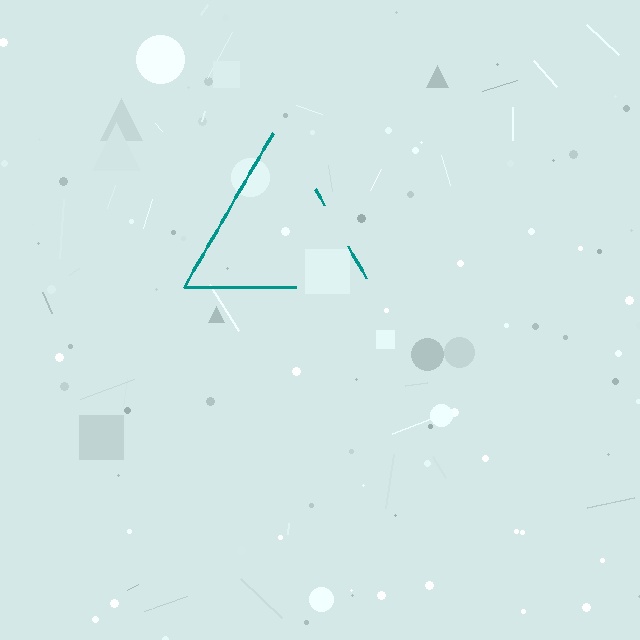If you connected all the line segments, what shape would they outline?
They would outline a triangle.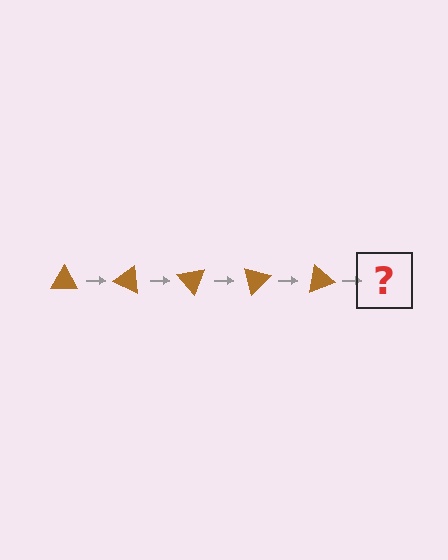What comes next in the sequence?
The next element should be a brown triangle rotated 125 degrees.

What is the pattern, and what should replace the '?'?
The pattern is that the triangle rotates 25 degrees each step. The '?' should be a brown triangle rotated 125 degrees.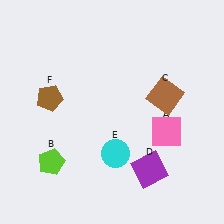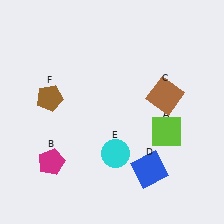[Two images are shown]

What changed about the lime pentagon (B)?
In Image 1, B is lime. In Image 2, it changed to magenta.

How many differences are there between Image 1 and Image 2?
There are 3 differences between the two images.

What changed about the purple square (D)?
In Image 1, D is purple. In Image 2, it changed to blue.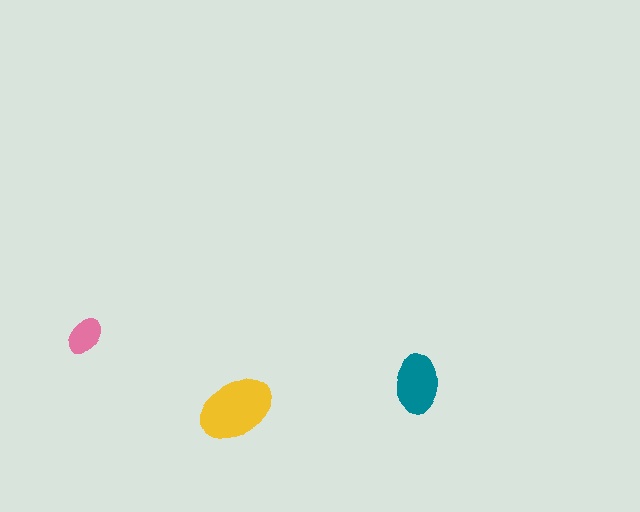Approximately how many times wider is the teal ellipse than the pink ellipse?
About 1.5 times wider.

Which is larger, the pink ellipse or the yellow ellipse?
The yellow one.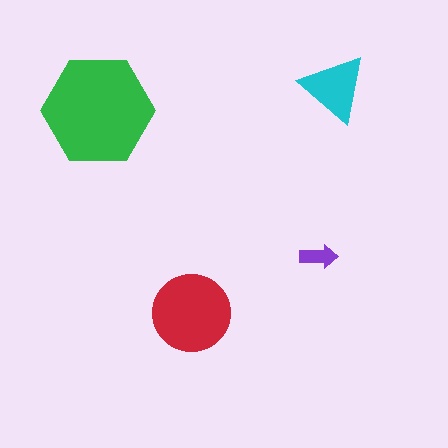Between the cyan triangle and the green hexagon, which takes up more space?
The green hexagon.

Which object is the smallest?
The purple arrow.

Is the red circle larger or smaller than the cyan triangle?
Larger.